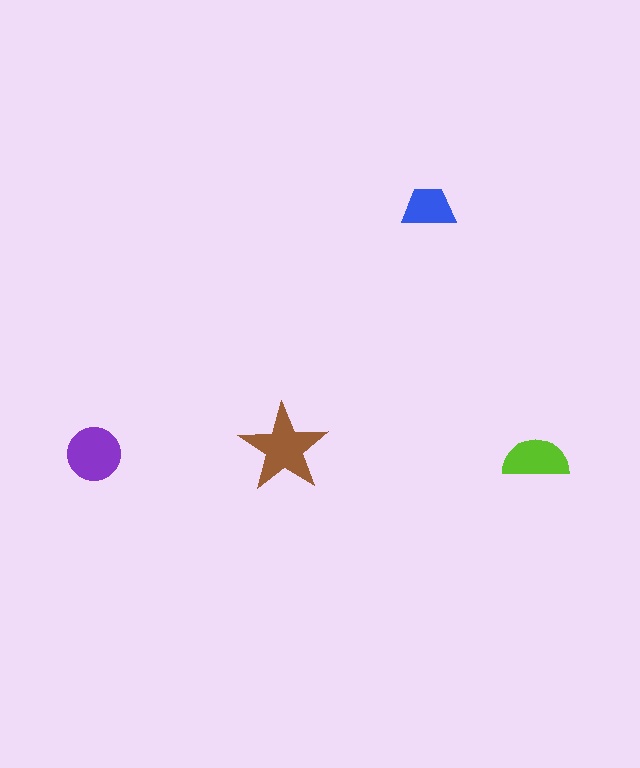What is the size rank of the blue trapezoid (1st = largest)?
4th.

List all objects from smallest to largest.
The blue trapezoid, the lime semicircle, the purple circle, the brown star.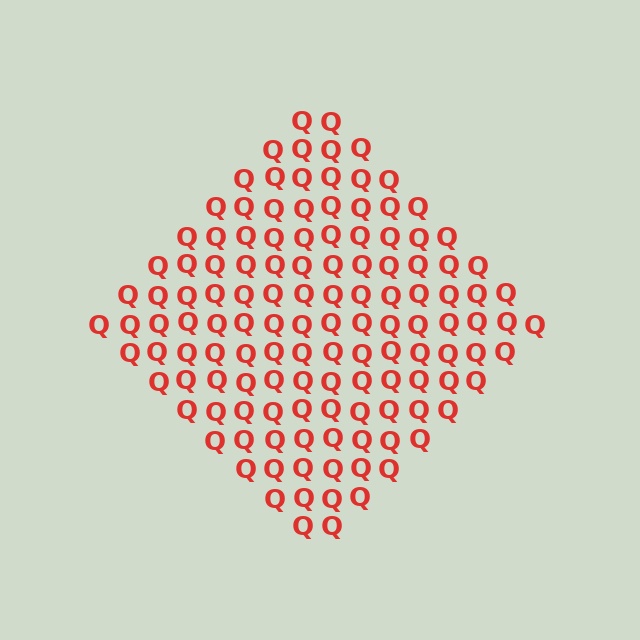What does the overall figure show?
The overall figure shows a diamond.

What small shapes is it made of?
It is made of small letter Q's.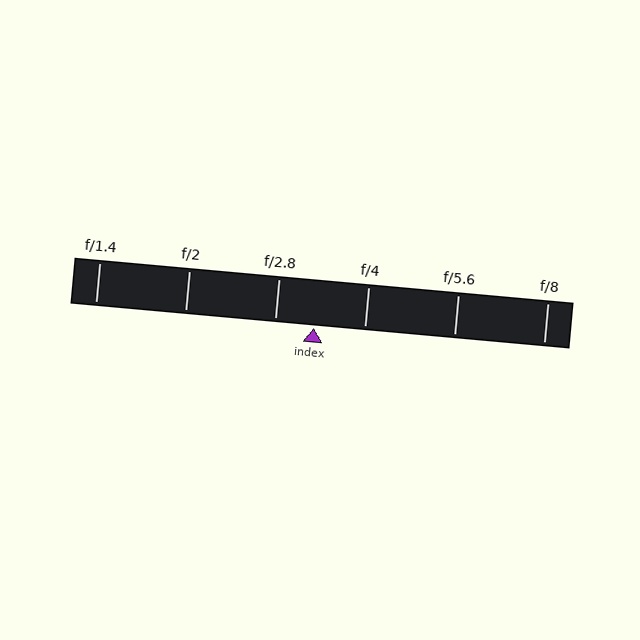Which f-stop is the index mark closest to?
The index mark is closest to f/2.8.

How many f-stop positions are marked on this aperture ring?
There are 6 f-stop positions marked.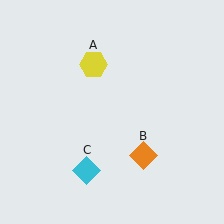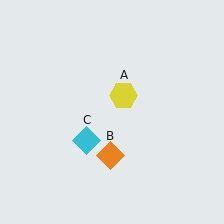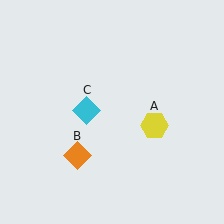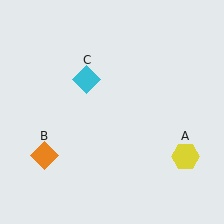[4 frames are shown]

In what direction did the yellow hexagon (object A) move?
The yellow hexagon (object A) moved down and to the right.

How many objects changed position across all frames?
3 objects changed position: yellow hexagon (object A), orange diamond (object B), cyan diamond (object C).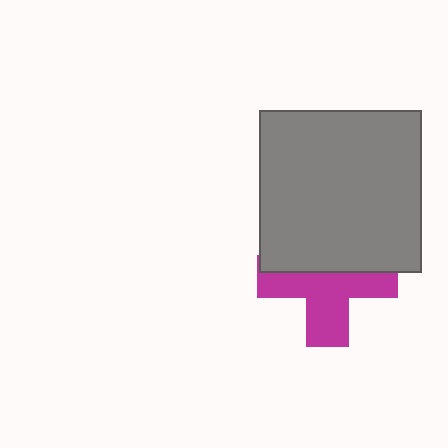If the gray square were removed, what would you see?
You would see the complete magenta cross.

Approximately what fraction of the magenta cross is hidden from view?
Roughly 46% of the magenta cross is hidden behind the gray square.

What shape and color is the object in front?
The object in front is a gray square.